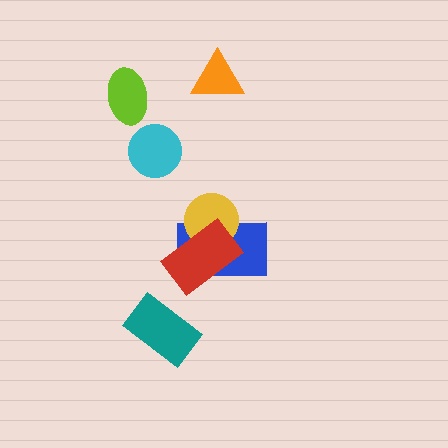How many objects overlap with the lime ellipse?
0 objects overlap with the lime ellipse.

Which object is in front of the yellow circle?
The red rectangle is in front of the yellow circle.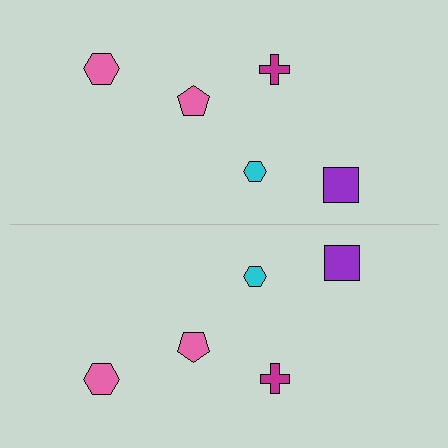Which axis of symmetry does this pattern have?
The pattern has a horizontal axis of symmetry running through the center of the image.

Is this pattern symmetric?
Yes, this pattern has bilateral (reflection) symmetry.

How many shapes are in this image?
There are 10 shapes in this image.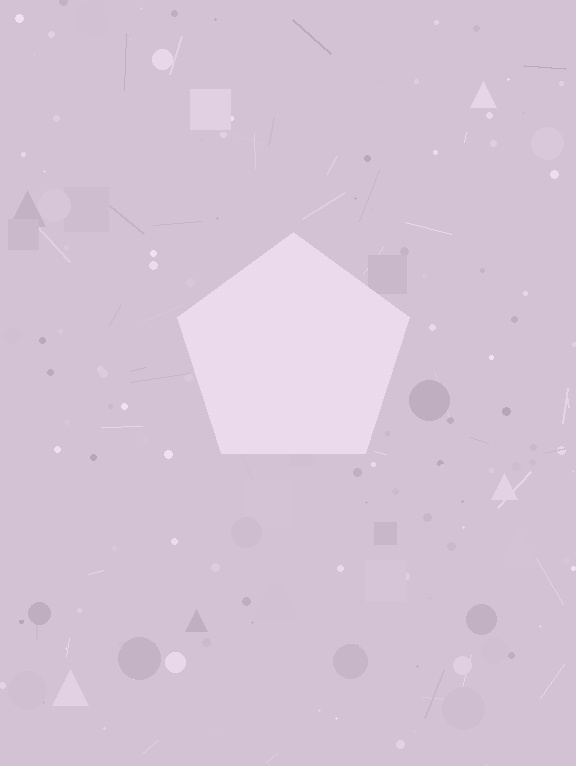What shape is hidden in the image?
A pentagon is hidden in the image.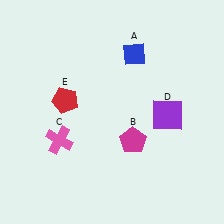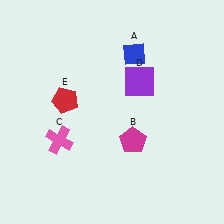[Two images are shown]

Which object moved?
The purple square (D) moved up.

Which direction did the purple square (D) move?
The purple square (D) moved up.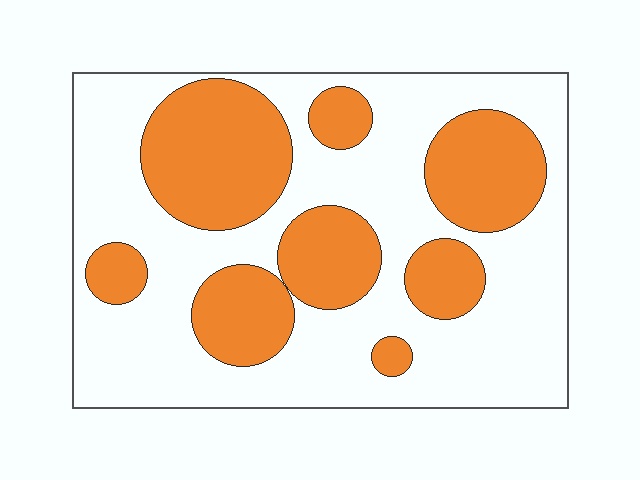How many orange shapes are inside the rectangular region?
8.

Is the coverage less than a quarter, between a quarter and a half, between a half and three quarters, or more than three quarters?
Between a quarter and a half.